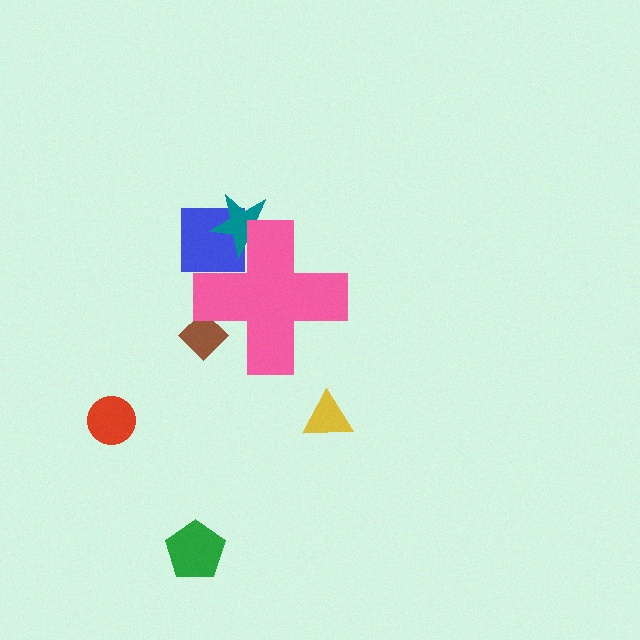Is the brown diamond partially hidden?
Yes, the brown diamond is partially hidden behind the pink cross.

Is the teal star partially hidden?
Yes, the teal star is partially hidden behind the pink cross.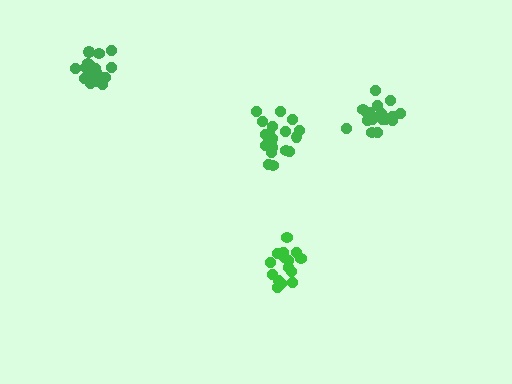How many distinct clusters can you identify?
There are 4 distinct clusters.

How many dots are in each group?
Group 1: 19 dots, Group 2: 15 dots, Group 3: 19 dots, Group 4: 18 dots (71 total).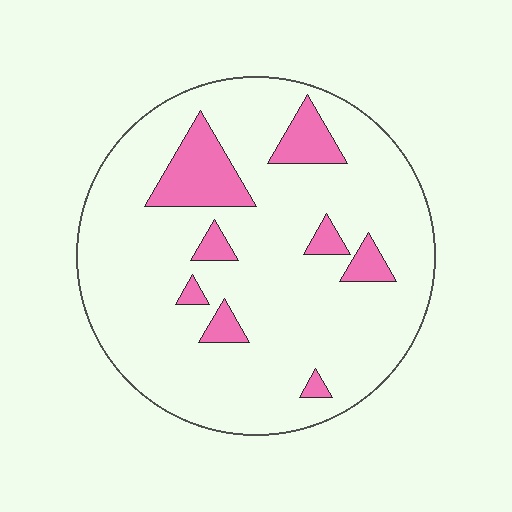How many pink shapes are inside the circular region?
8.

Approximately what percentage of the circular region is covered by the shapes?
Approximately 15%.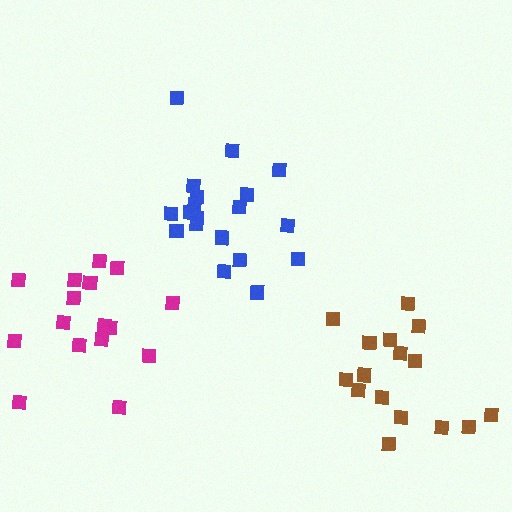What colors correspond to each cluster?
The clusters are colored: brown, blue, magenta.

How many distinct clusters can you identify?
There are 3 distinct clusters.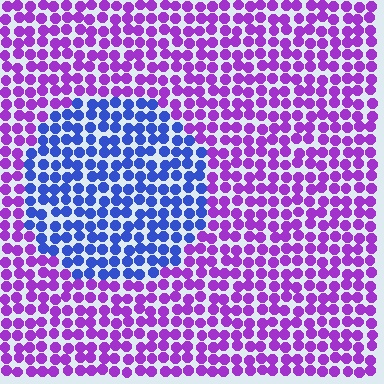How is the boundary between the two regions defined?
The boundary is defined purely by a slight shift in hue (about 55 degrees). Spacing, size, and orientation are identical on both sides.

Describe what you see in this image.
The image is filled with small purple elements in a uniform arrangement. A circle-shaped region is visible where the elements are tinted to a slightly different hue, forming a subtle color boundary.